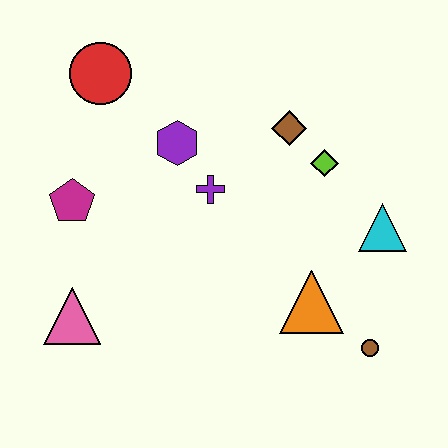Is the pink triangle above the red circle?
No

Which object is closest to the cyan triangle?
The lime diamond is closest to the cyan triangle.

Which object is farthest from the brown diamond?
The pink triangle is farthest from the brown diamond.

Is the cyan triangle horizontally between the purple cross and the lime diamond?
No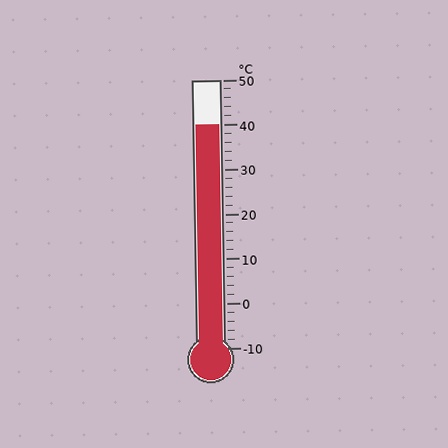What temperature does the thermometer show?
The thermometer shows approximately 40°C.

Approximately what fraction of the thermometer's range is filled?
The thermometer is filled to approximately 85% of its range.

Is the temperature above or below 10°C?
The temperature is above 10°C.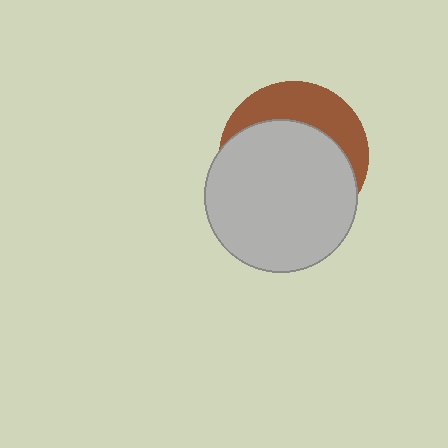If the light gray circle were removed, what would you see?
You would see the complete brown circle.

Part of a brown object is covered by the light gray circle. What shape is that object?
It is a circle.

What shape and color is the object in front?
The object in front is a light gray circle.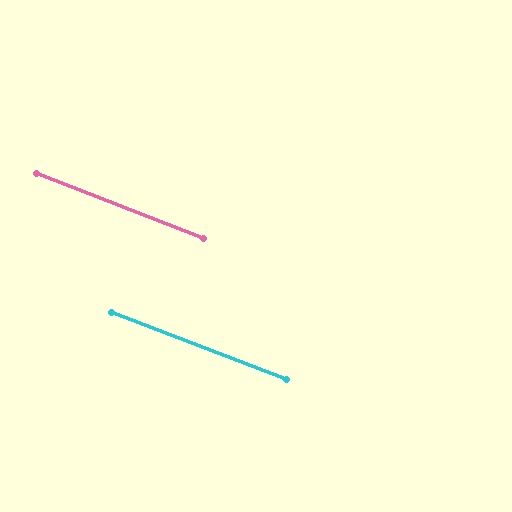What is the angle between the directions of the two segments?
Approximately 0 degrees.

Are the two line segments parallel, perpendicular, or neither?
Parallel — their directions differ by only 0.2°.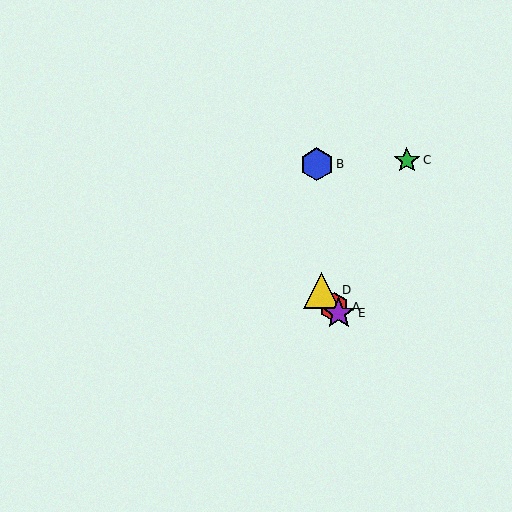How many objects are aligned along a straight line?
3 objects (A, D, E) are aligned along a straight line.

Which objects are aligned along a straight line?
Objects A, D, E are aligned along a straight line.